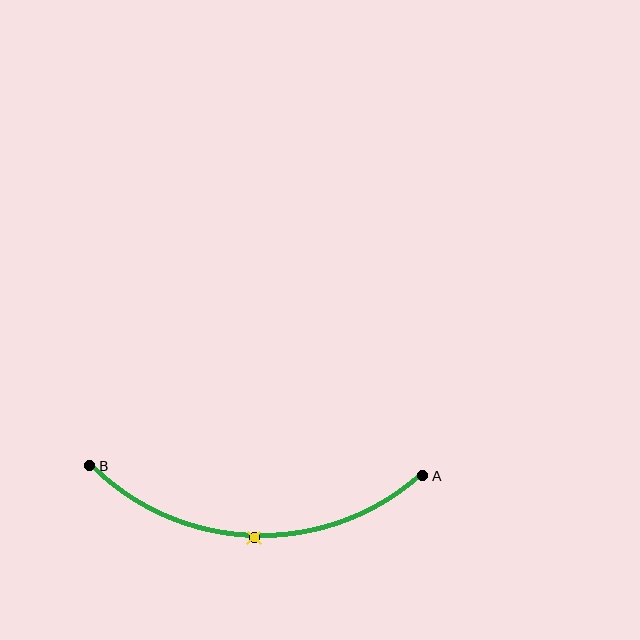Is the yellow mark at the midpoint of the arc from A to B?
Yes. The yellow mark lies on the arc at equal arc-length from both A and B — it is the arc midpoint.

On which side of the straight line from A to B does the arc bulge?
The arc bulges below the straight line connecting A and B.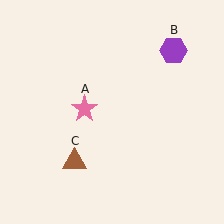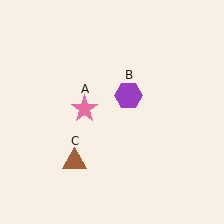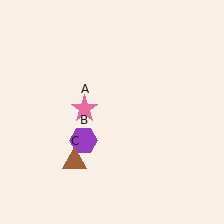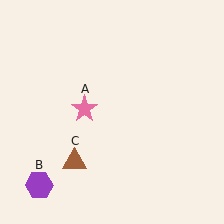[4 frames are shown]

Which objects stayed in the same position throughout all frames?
Pink star (object A) and brown triangle (object C) remained stationary.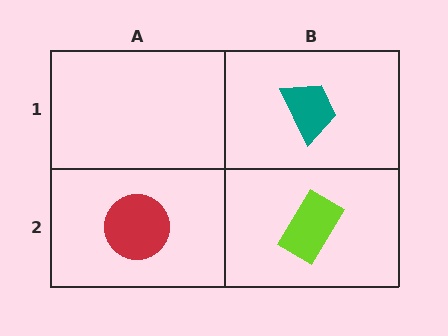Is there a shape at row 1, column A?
No, that cell is empty.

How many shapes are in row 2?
2 shapes.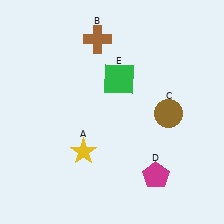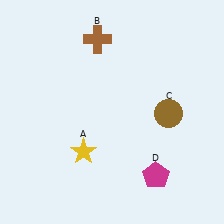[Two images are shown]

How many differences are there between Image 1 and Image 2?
There is 1 difference between the two images.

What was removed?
The green square (E) was removed in Image 2.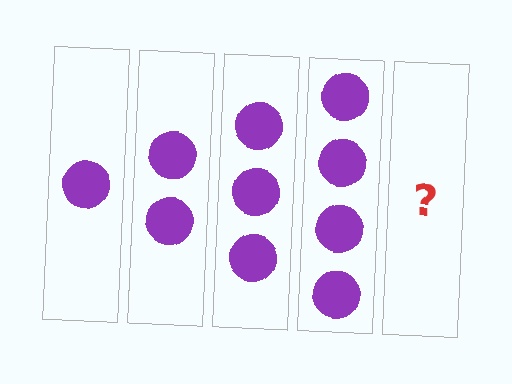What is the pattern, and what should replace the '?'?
The pattern is that each step adds one more circle. The '?' should be 5 circles.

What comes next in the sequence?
The next element should be 5 circles.